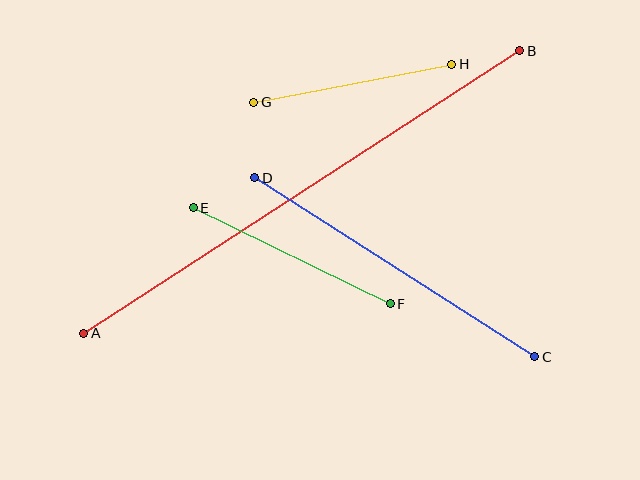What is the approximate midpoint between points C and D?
The midpoint is at approximately (395, 267) pixels.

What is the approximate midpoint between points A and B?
The midpoint is at approximately (302, 192) pixels.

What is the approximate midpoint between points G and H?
The midpoint is at approximately (353, 83) pixels.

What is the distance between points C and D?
The distance is approximately 332 pixels.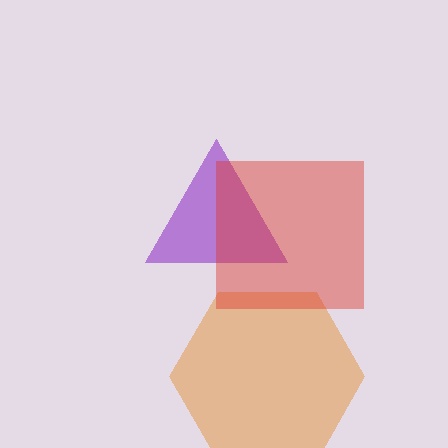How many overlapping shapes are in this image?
There are 3 overlapping shapes in the image.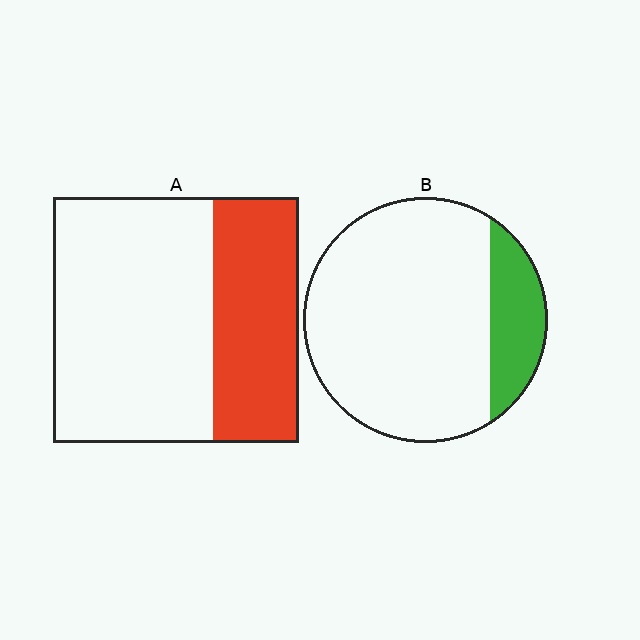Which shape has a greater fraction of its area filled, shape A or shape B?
Shape A.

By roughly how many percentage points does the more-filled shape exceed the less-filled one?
By roughly 15 percentage points (A over B).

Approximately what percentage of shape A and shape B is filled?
A is approximately 35% and B is approximately 20%.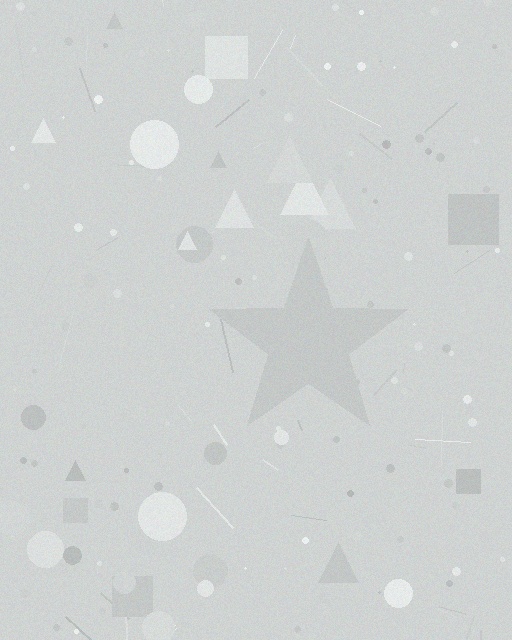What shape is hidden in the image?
A star is hidden in the image.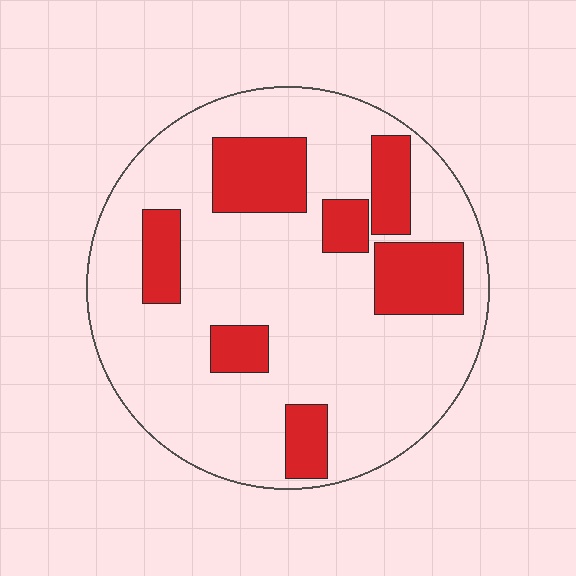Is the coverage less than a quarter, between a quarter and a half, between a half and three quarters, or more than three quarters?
Less than a quarter.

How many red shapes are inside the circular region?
7.